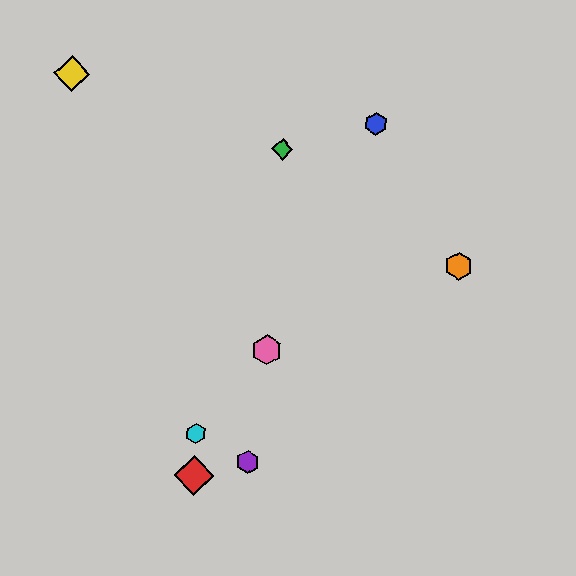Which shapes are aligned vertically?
The red diamond, the cyan hexagon are aligned vertically.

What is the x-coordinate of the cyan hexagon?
The cyan hexagon is at x≈196.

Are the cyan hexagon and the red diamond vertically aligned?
Yes, both are at x≈196.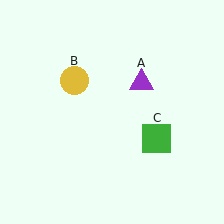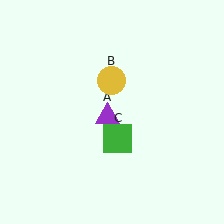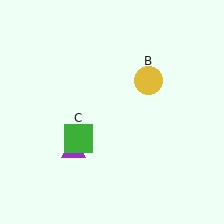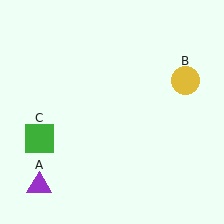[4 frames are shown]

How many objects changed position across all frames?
3 objects changed position: purple triangle (object A), yellow circle (object B), green square (object C).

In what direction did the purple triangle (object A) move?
The purple triangle (object A) moved down and to the left.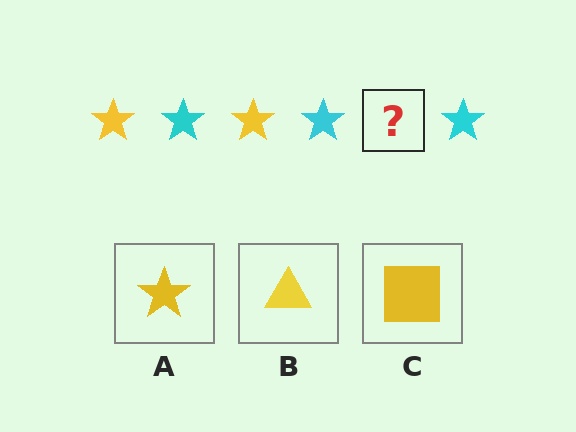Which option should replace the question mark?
Option A.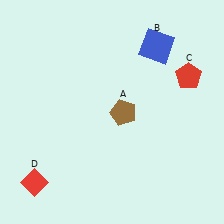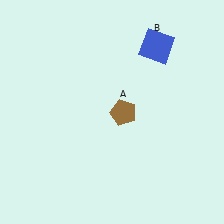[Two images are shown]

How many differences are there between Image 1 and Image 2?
There are 2 differences between the two images.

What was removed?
The red diamond (D), the red pentagon (C) were removed in Image 2.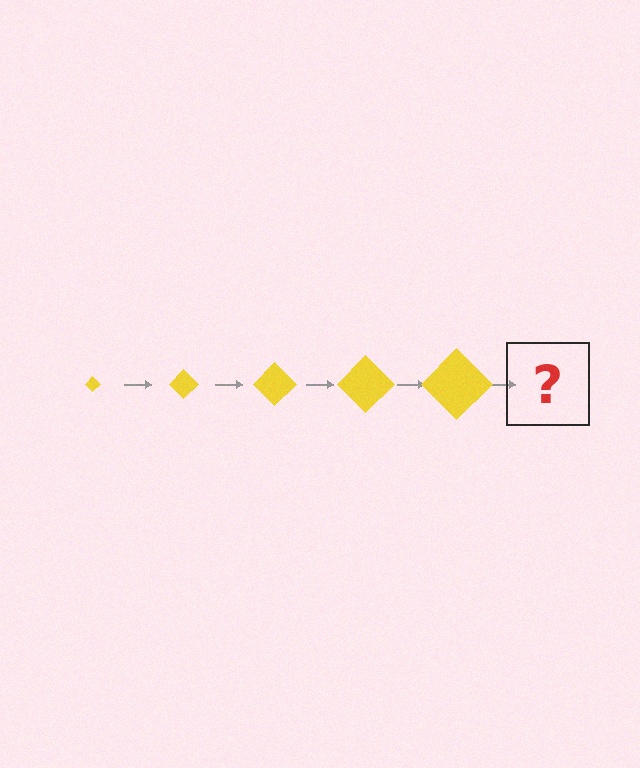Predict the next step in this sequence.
The next step is a yellow diamond, larger than the previous one.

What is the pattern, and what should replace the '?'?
The pattern is that the diamond gets progressively larger each step. The '?' should be a yellow diamond, larger than the previous one.